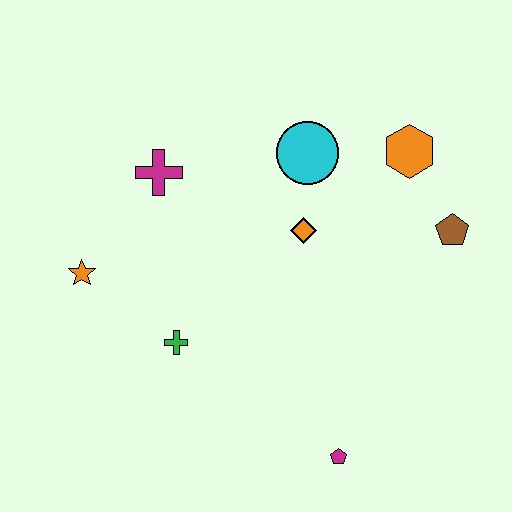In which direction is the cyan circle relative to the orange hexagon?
The cyan circle is to the left of the orange hexagon.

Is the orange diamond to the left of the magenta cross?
No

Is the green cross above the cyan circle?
No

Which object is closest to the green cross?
The orange star is closest to the green cross.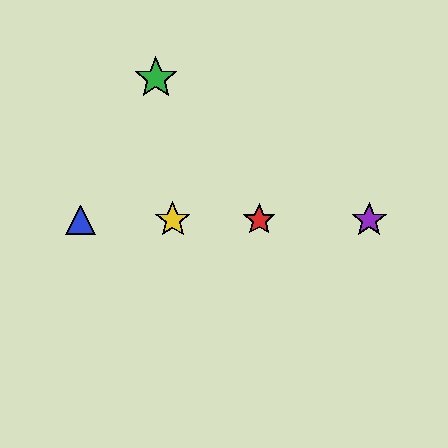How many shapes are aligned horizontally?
4 shapes (the red star, the blue triangle, the yellow star, the purple star) are aligned horizontally.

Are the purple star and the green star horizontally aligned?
No, the purple star is at y≈220 and the green star is at y≈78.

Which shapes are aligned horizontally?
The red star, the blue triangle, the yellow star, the purple star are aligned horizontally.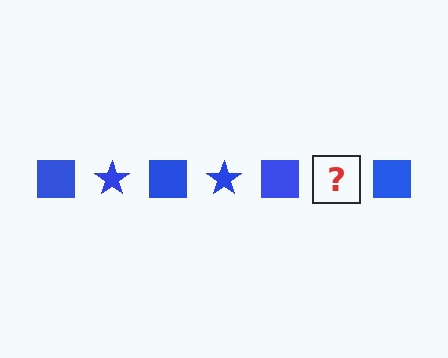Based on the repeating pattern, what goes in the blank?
The blank should be a blue star.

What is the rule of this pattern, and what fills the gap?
The rule is that the pattern cycles through square, star shapes in blue. The gap should be filled with a blue star.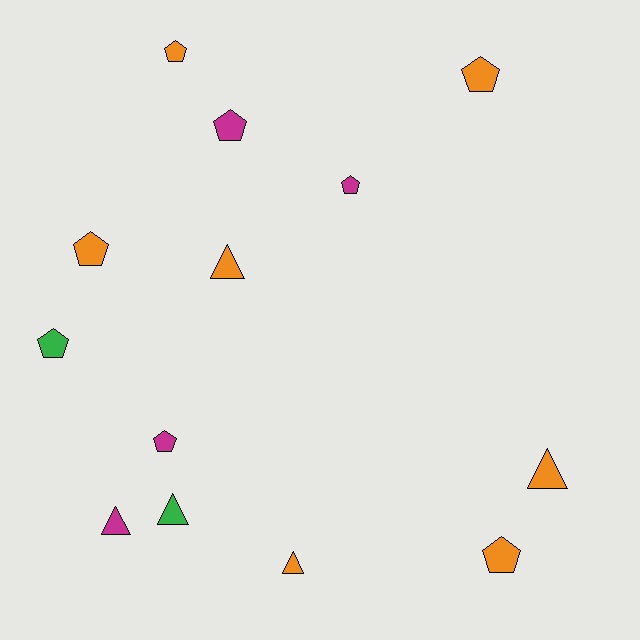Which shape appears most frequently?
Pentagon, with 8 objects.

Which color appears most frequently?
Orange, with 7 objects.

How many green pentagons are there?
There is 1 green pentagon.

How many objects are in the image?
There are 13 objects.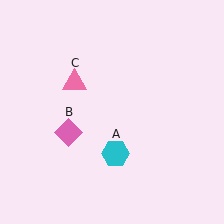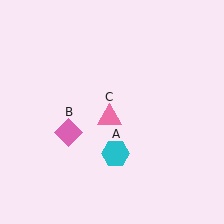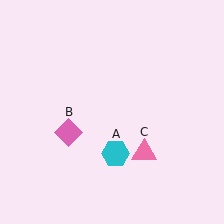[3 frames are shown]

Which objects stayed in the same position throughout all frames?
Cyan hexagon (object A) and pink diamond (object B) remained stationary.